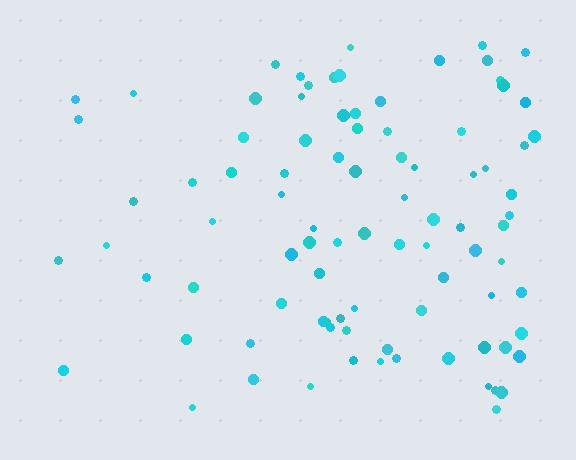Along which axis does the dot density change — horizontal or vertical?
Horizontal.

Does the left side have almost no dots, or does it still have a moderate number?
Still a moderate number, just noticeably fewer than the right.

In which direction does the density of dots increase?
From left to right, with the right side densest.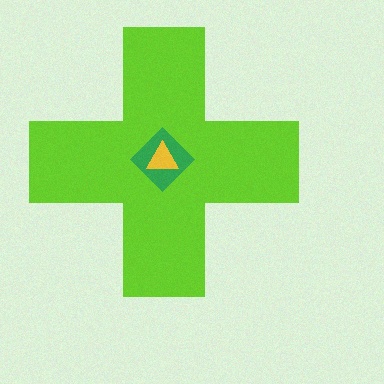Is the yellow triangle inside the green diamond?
Yes.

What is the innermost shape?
The yellow triangle.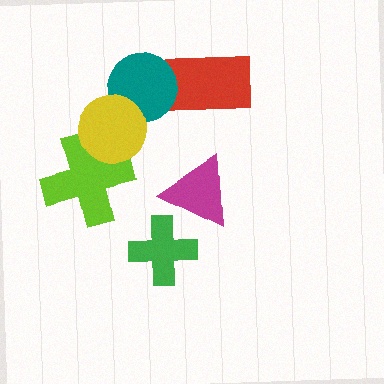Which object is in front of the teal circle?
The yellow circle is in front of the teal circle.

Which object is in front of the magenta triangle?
The green cross is in front of the magenta triangle.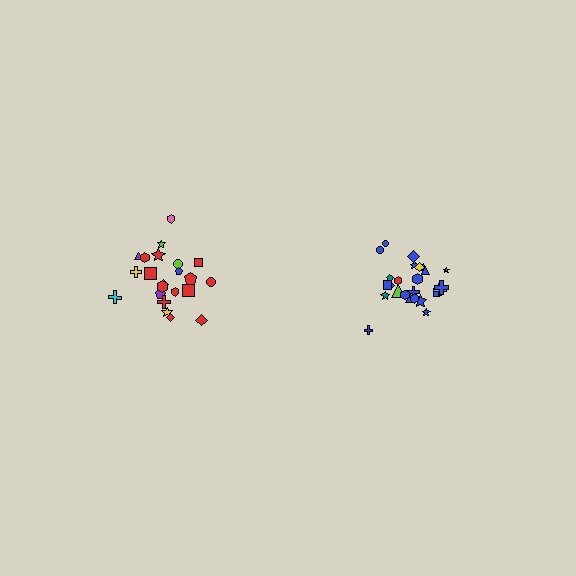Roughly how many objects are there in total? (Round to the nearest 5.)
Roughly 45 objects in total.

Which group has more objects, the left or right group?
The right group.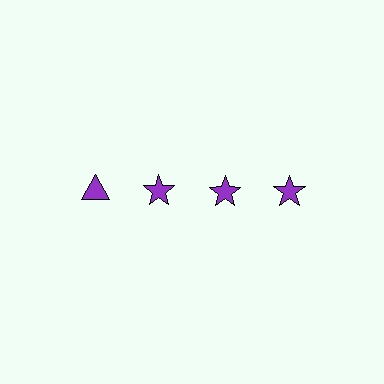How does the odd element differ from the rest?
It has a different shape: triangle instead of star.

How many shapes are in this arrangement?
There are 4 shapes arranged in a grid pattern.